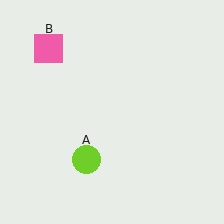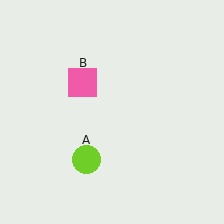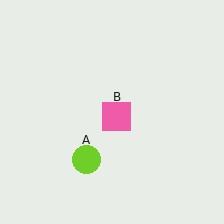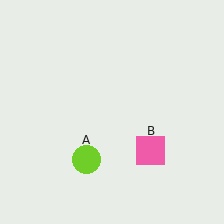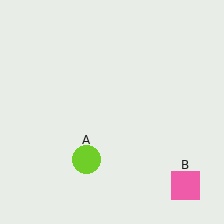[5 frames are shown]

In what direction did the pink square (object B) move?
The pink square (object B) moved down and to the right.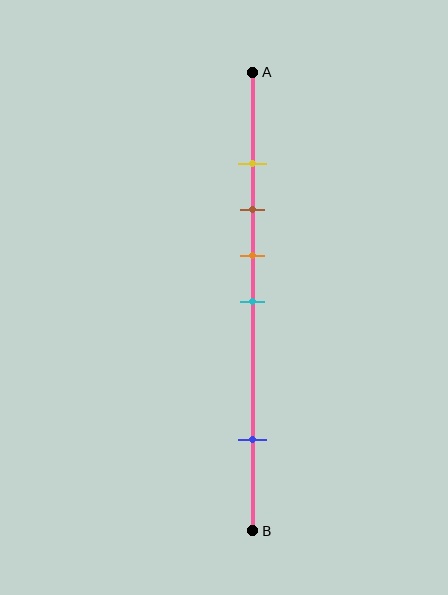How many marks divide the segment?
There are 5 marks dividing the segment.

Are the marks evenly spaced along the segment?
No, the marks are not evenly spaced.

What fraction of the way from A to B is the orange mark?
The orange mark is approximately 40% (0.4) of the way from A to B.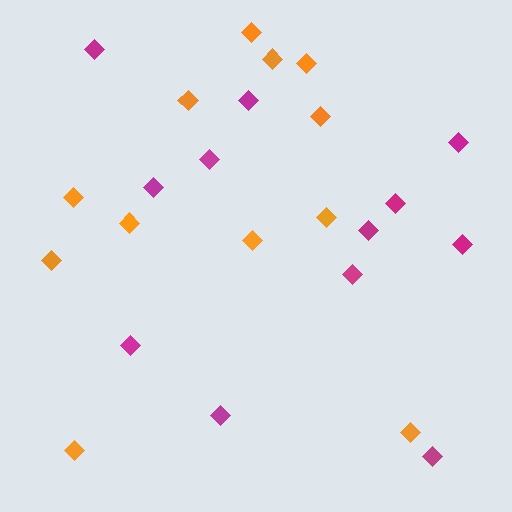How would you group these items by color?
There are 2 groups: one group of magenta diamonds (12) and one group of orange diamonds (12).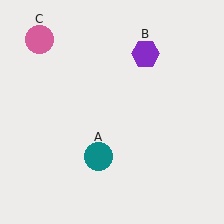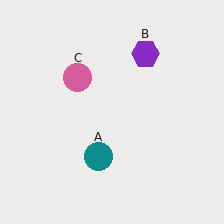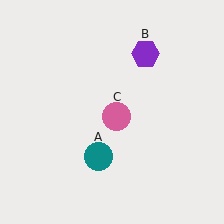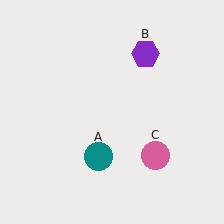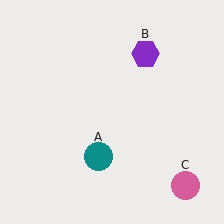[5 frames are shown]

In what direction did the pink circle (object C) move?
The pink circle (object C) moved down and to the right.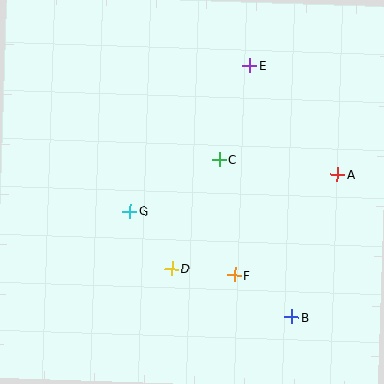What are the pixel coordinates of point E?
Point E is at (250, 66).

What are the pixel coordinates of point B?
Point B is at (292, 317).